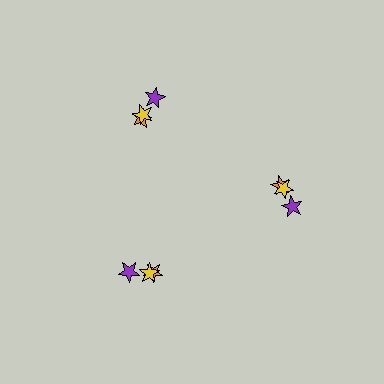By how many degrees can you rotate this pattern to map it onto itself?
The pattern maps onto itself every 120 degrees of rotation.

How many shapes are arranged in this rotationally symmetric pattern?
There are 9 shapes, arranged in 3 groups of 3.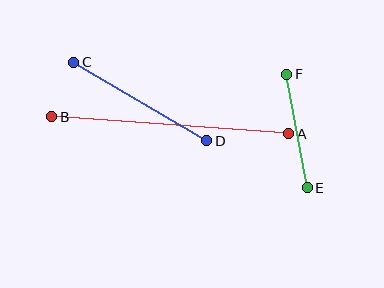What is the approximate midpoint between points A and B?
The midpoint is at approximately (170, 125) pixels.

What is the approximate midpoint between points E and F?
The midpoint is at approximately (297, 131) pixels.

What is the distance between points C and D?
The distance is approximately 154 pixels.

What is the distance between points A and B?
The distance is approximately 237 pixels.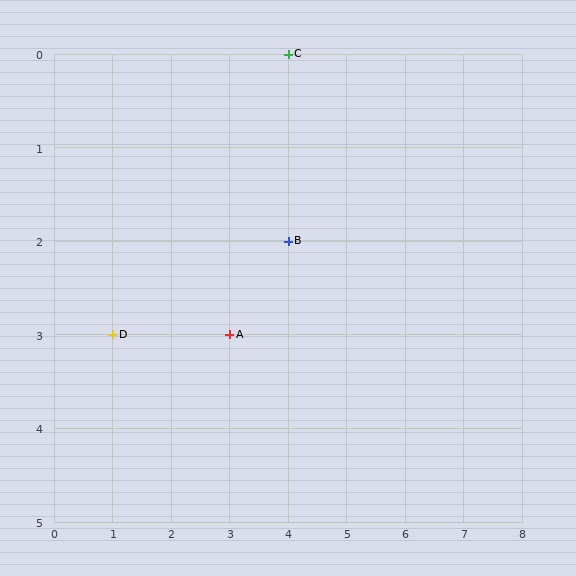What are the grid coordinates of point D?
Point D is at grid coordinates (1, 3).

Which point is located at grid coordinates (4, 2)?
Point B is at (4, 2).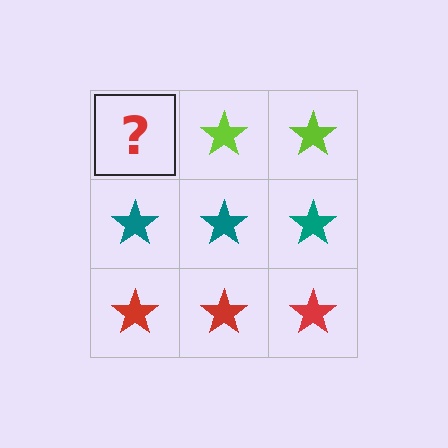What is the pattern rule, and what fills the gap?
The rule is that each row has a consistent color. The gap should be filled with a lime star.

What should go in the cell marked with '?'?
The missing cell should contain a lime star.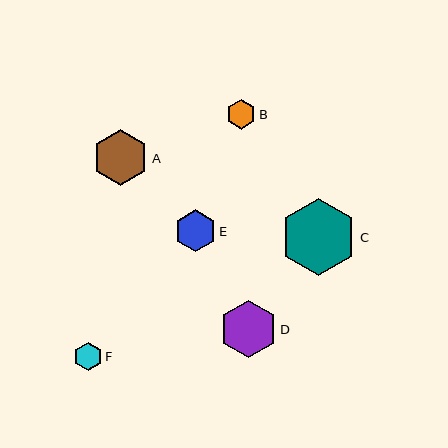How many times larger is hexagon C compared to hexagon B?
Hexagon C is approximately 2.6 times the size of hexagon B.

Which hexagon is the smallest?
Hexagon F is the smallest with a size of approximately 28 pixels.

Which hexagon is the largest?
Hexagon C is the largest with a size of approximately 76 pixels.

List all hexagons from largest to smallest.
From largest to smallest: C, D, A, E, B, F.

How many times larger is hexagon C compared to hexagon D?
Hexagon C is approximately 1.3 times the size of hexagon D.